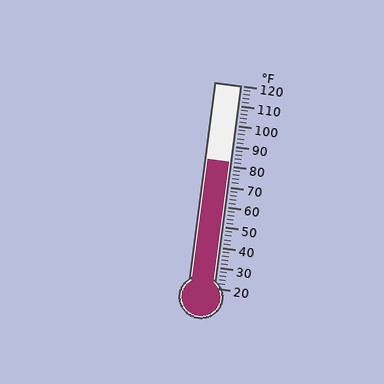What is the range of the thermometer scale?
The thermometer scale ranges from 20°F to 120°F.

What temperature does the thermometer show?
The thermometer shows approximately 82°F.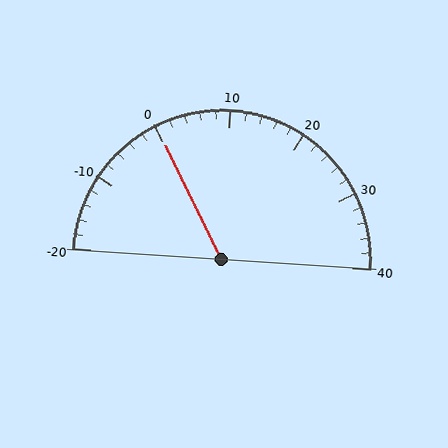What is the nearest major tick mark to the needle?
The nearest major tick mark is 0.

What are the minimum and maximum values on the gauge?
The gauge ranges from -20 to 40.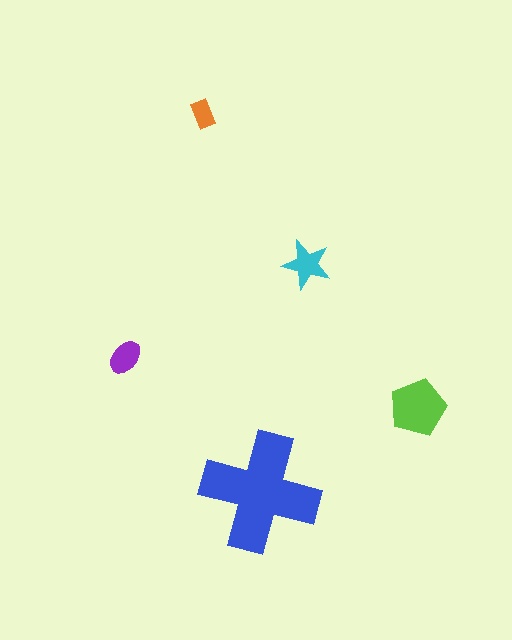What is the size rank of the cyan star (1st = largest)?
3rd.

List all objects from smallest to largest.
The orange rectangle, the purple ellipse, the cyan star, the lime pentagon, the blue cross.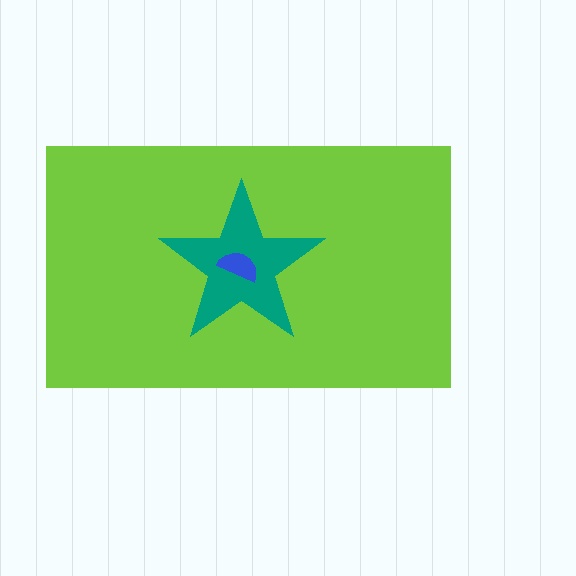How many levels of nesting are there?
3.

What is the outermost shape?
The lime rectangle.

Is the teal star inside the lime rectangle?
Yes.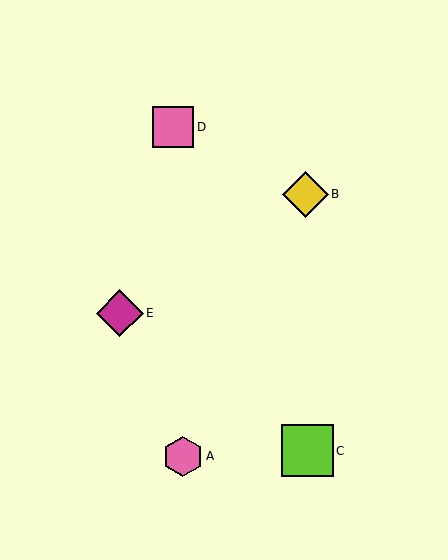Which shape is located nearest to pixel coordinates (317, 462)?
The lime square (labeled C) at (308, 451) is nearest to that location.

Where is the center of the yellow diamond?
The center of the yellow diamond is at (305, 194).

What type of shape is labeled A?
Shape A is a pink hexagon.